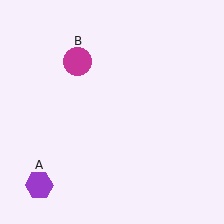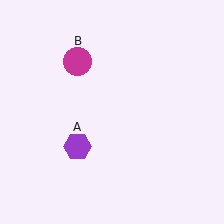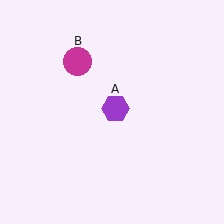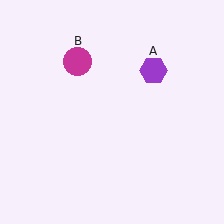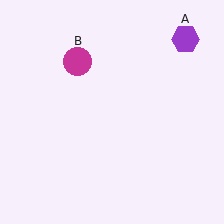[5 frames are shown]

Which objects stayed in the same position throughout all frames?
Magenta circle (object B) remained stationary.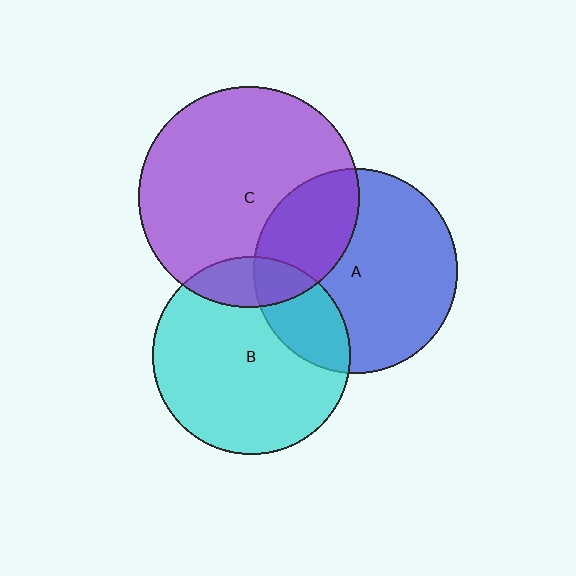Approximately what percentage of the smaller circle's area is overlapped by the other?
Approximately 25%.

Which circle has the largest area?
Circle C (purple).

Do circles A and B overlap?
Yes.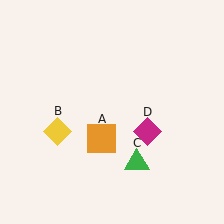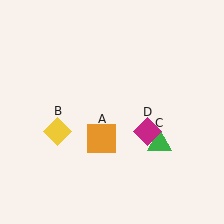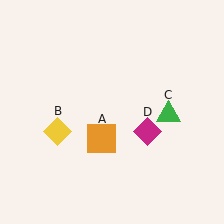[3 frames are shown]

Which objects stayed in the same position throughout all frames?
Orange square (object A) and yellow diamond (object B) and magenta diamond (object D) remained stationary.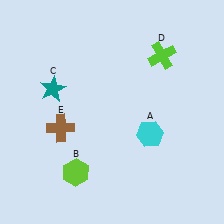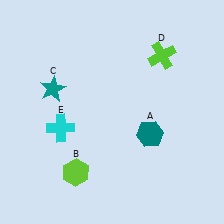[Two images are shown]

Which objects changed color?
A changed from cyan to teal. E changed from brown to cyan.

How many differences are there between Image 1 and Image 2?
There are 2 differences between the two images.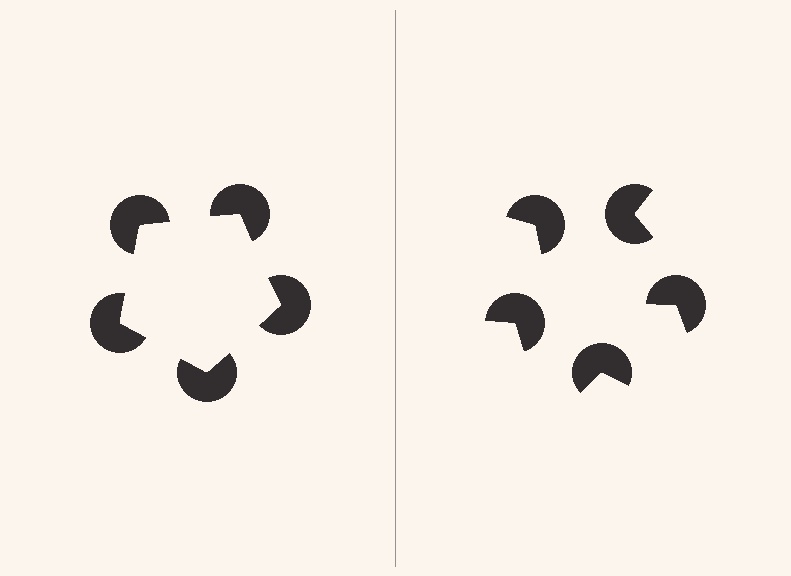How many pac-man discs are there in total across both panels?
10 — 5 on each side.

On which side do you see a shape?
An illusory pentagon appears on the left side. On the right side the wedge cuts are rotated, so no coherent shape forms.